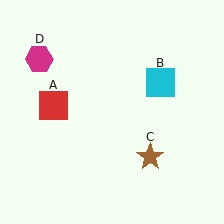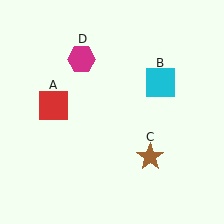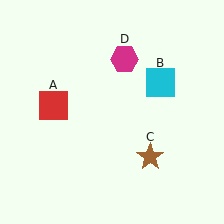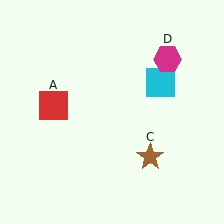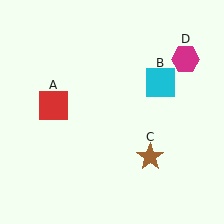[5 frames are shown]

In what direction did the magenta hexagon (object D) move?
The magenta hexagon (object D) moved right.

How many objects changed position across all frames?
1 object changed position: magenta hexagon (object D).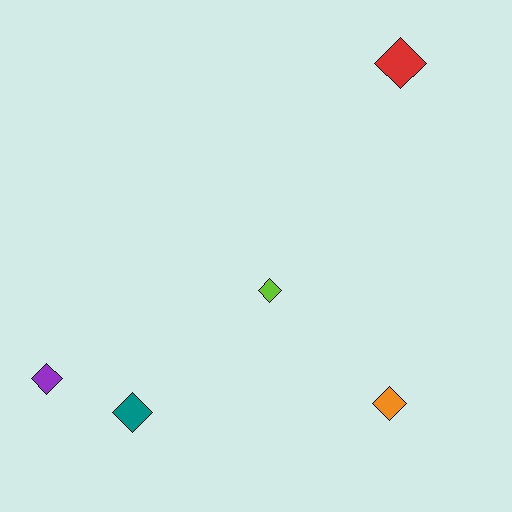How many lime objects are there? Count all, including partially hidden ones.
There is 1 lime object.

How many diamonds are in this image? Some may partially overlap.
There are 5 diamonds.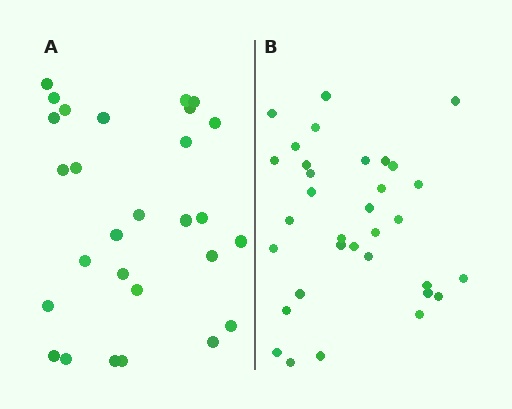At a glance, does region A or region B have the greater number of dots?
Region B (the right region) has more dots.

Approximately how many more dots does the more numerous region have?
Region B has about 5 more dots than region A.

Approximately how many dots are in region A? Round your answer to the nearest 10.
About 30 dots. (The exact count is 28, which rounds to 30.)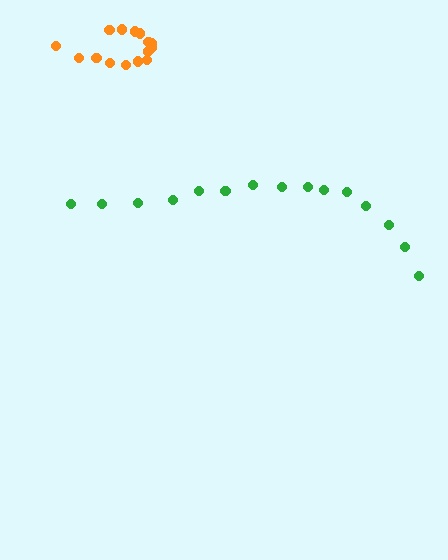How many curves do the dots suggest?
There are 2 distinct paths.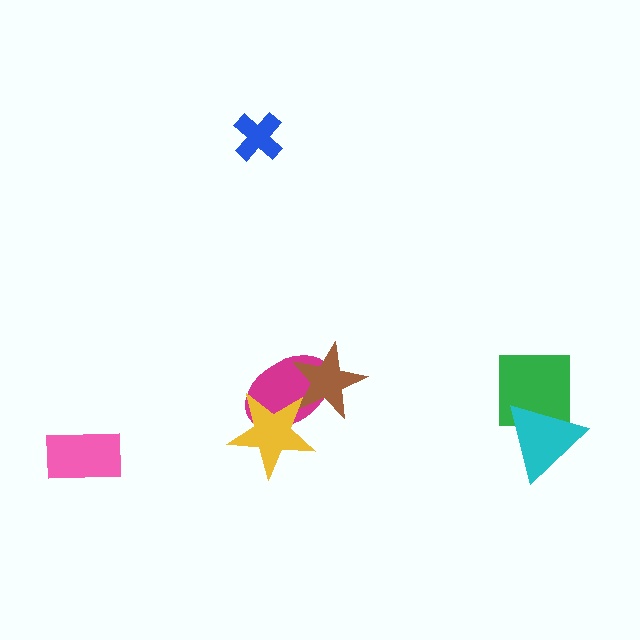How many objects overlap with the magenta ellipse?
2 objects overlap with the magenta ellipse.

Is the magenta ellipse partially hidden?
Yes, it is partially covered by another shape.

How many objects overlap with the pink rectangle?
0 objects overlap with the pink rectangle.